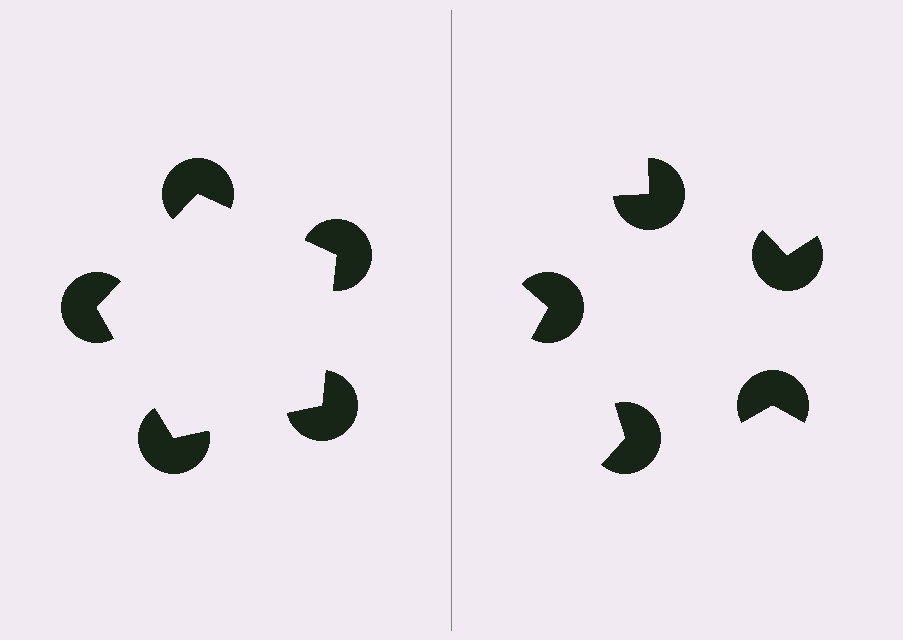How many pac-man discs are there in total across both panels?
10 — 5 on each side.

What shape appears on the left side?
An illusory pentagon.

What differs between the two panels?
The pac-man discs are positioned identically on both sides; only the wedge orientations differ. On the left they align to a pentagon; on the right they are misaligned.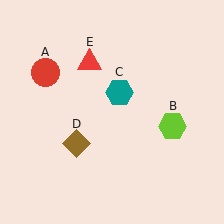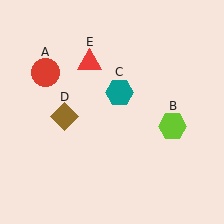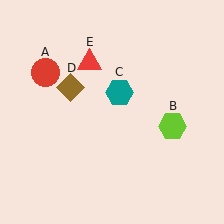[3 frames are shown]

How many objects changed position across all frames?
1 object changed position: brown diamond (object D).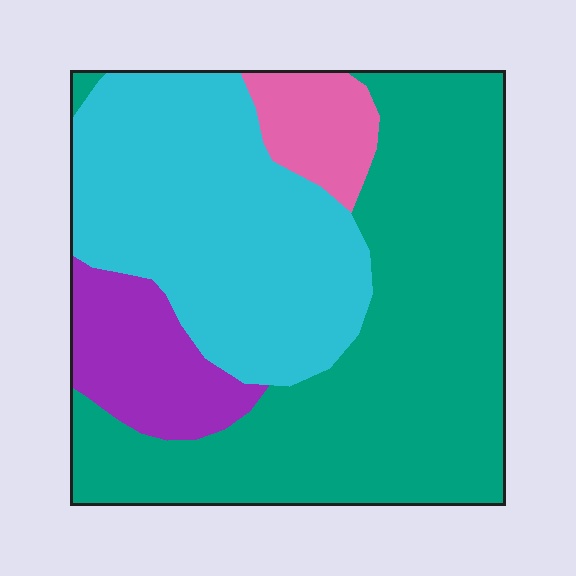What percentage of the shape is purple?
Purple covers 11% of the shape.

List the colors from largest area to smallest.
From largest to smallest: teal, cyan, purple, pink.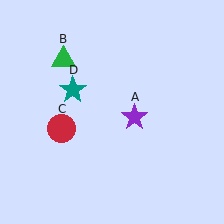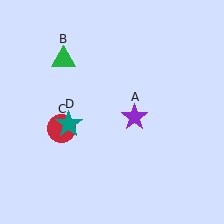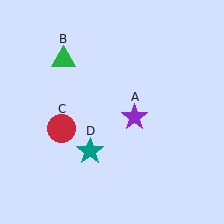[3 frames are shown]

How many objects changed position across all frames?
1 object changed position: teal star (object D).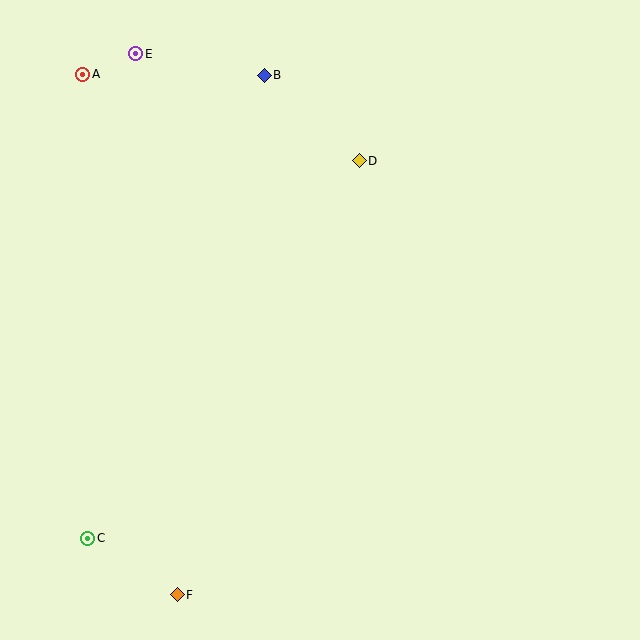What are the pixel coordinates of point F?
Point F is at (177, 595).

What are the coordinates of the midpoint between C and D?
The midpoint between C and D is at (224, 350).